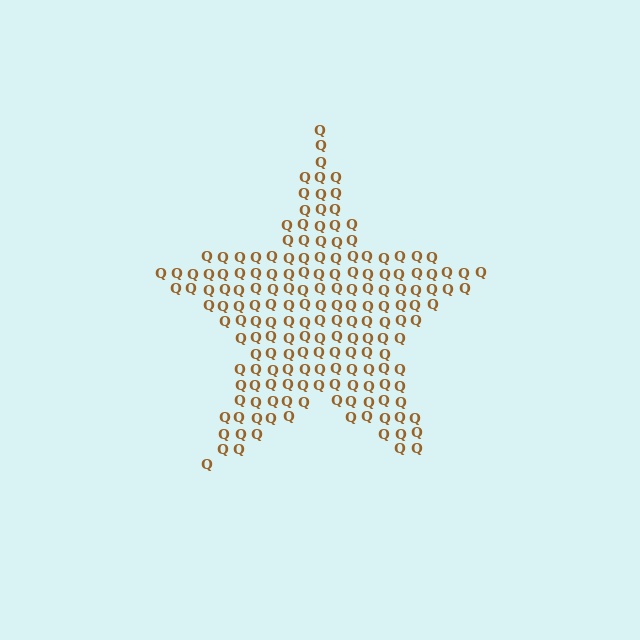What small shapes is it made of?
It is made of small letter Q's.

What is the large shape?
The large shape is a star.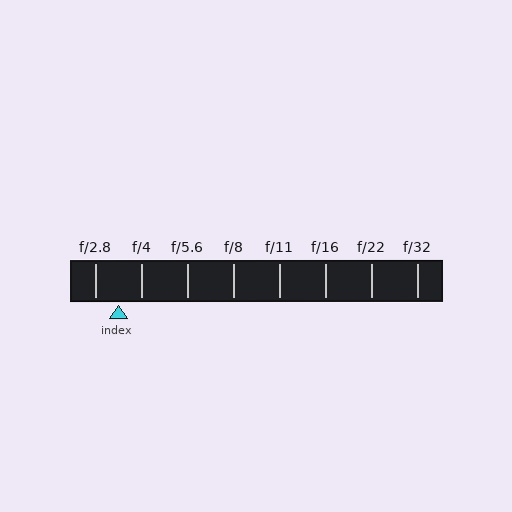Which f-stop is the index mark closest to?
The index mark is closest to f/4.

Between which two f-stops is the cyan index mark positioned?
The index mark is between f/2.8 and f/4.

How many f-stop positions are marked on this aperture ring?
There are 8 f-stop positions marked.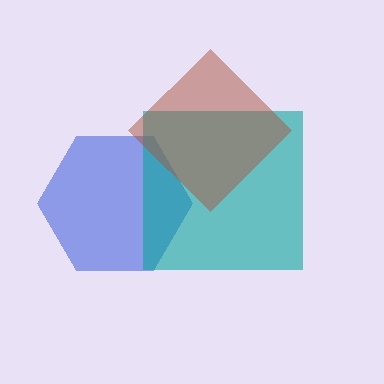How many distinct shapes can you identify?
There are 3 distinct shapes: a blue hexagon, a teal square, a brown diamond.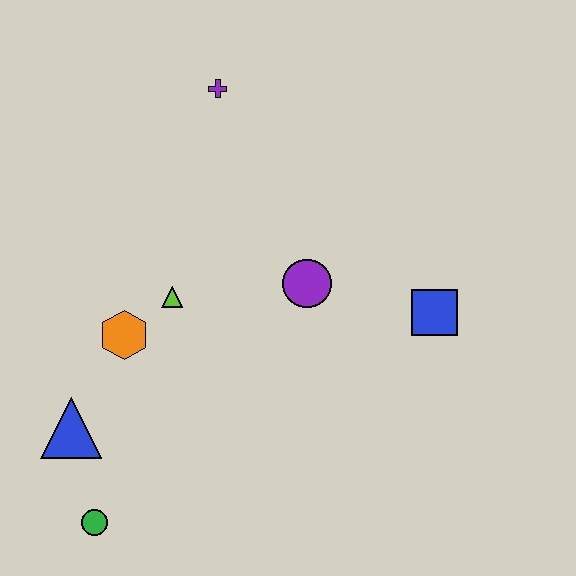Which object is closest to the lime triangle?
The orange hexagon is closest to the lime triangle.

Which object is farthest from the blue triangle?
The blue square is farthest from the blue triangle.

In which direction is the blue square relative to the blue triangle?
The blue square is to the right of the blue triangle.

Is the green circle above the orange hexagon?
No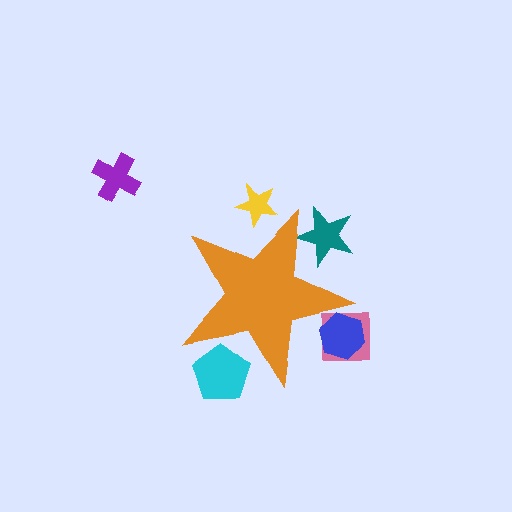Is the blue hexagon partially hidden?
Yes, the blue hexagon is partially hidden behind the orange star.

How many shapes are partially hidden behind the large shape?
5 shapes are partially hidden.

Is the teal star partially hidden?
Yes, the teal star is partially hidden behind the orange star.